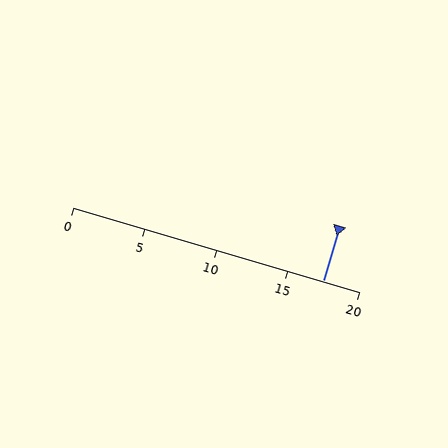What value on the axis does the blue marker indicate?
The marker indicates approximately 17.5.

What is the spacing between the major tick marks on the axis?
The major ticks are spaced 5 apart.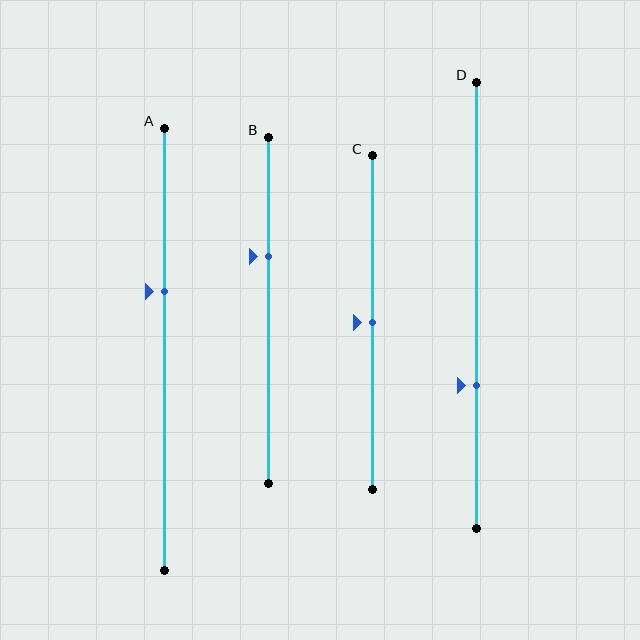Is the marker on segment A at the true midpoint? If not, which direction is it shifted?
No, the marker on segment A is shifted upward by about 13% of the segment length.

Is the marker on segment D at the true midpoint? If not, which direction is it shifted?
No, the marker on segment D is shifted downward by about 18% of the segment length.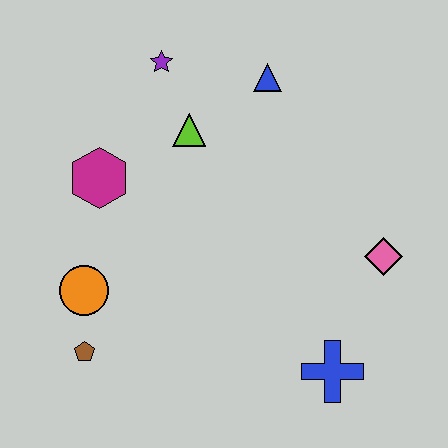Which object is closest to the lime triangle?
The purple star is closest to the lime triangle.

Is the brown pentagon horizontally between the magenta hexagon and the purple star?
No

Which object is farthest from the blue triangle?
The brown pentagon is farthest from the blue triangle.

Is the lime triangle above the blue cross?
Yes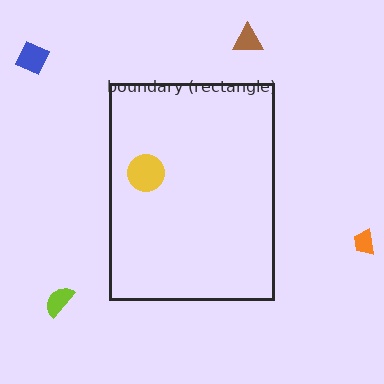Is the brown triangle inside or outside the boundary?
Outside.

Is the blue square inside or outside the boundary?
Outside.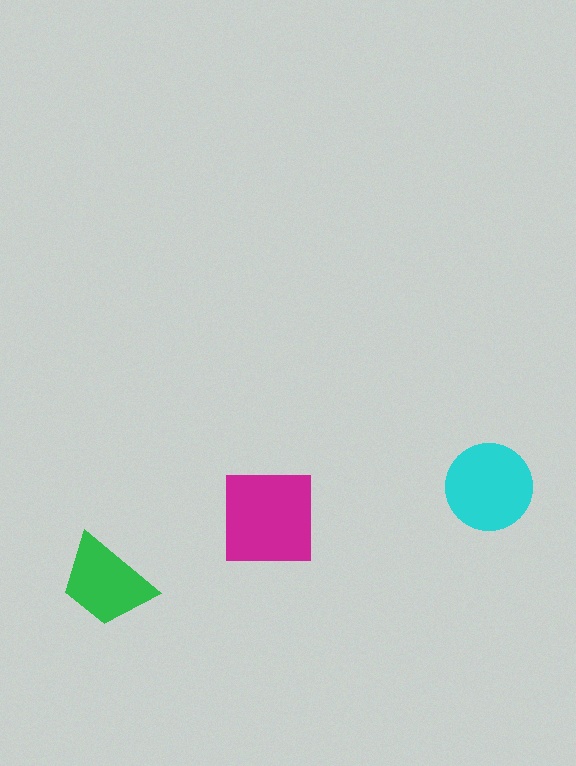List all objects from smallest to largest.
The green trapezoid, the cyan circle, the magenta square.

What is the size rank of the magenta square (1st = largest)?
1st.